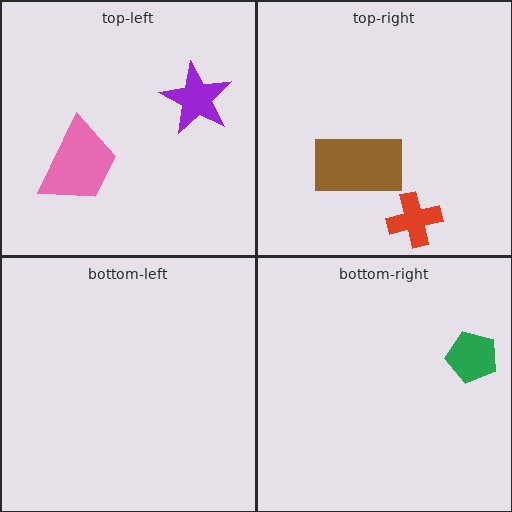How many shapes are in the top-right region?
2.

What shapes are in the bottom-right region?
The green pentagon.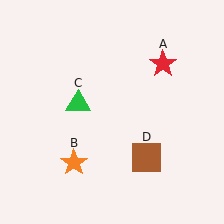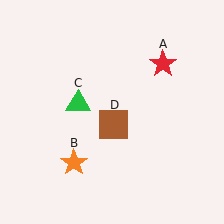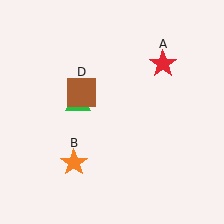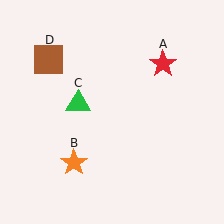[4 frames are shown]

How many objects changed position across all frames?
1 object changed position: brown square (object D).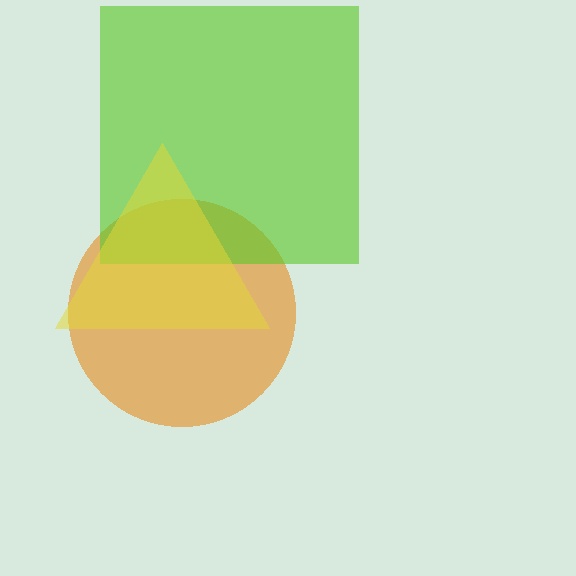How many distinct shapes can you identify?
There are 3 distinct shapes: an orange circle, a lime square, a yellow triangle.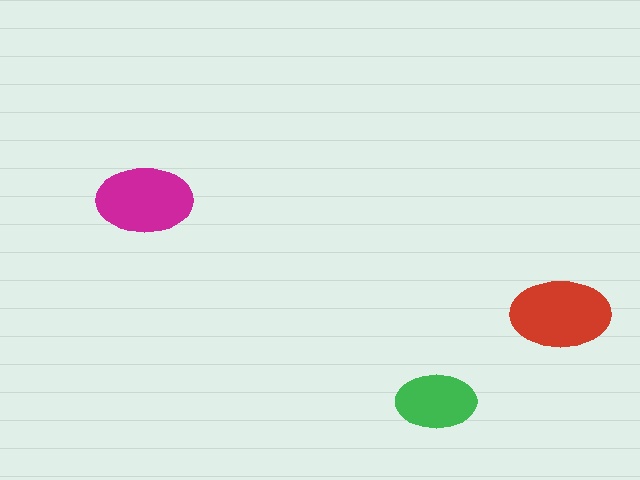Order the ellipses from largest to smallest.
the red one, the magenta one, the green one.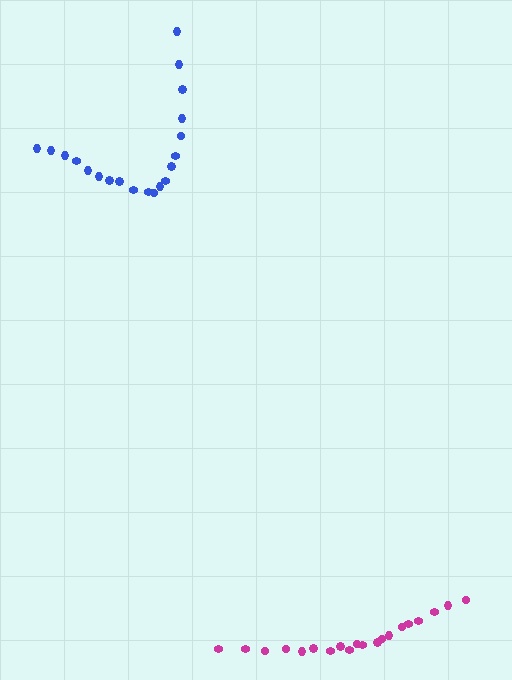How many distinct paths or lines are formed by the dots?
There are 2 distinct paths.